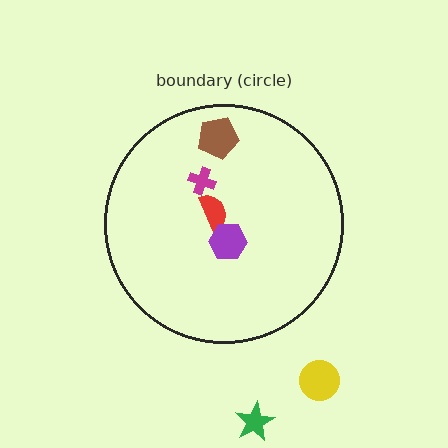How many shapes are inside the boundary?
4 inside, 2 outside.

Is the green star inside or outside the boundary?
Outside.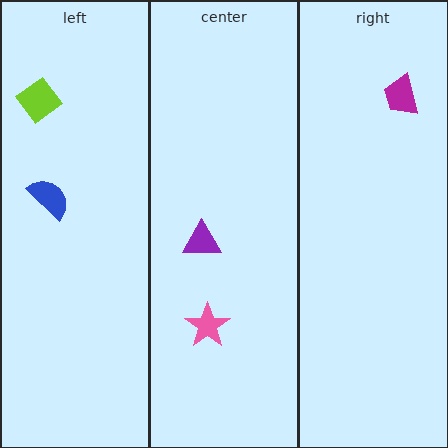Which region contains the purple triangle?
The center region.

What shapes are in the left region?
The lime diamond, the blue semicircle.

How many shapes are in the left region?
2.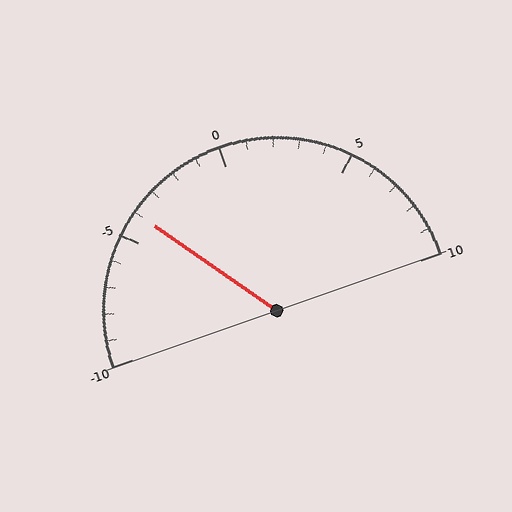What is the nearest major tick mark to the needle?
The nearest major tick mark is -5.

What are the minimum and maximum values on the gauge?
The gauge ranges from -10 to 10.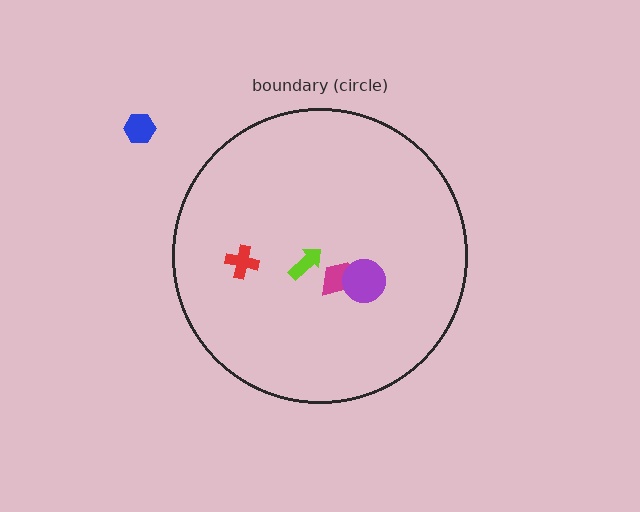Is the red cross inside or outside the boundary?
Inside.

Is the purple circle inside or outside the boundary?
Inside.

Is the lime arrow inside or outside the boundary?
Inside.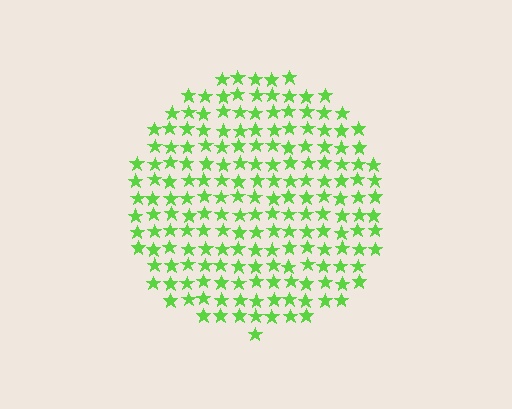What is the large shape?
The large shape is a circle.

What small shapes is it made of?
It is made of small stars.